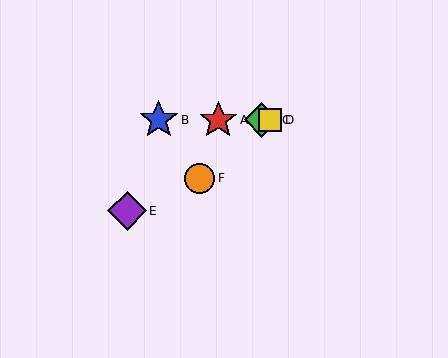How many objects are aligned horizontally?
4 objects (A, B, C, D) are aligned horizontally.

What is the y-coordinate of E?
Object E is at y≈211.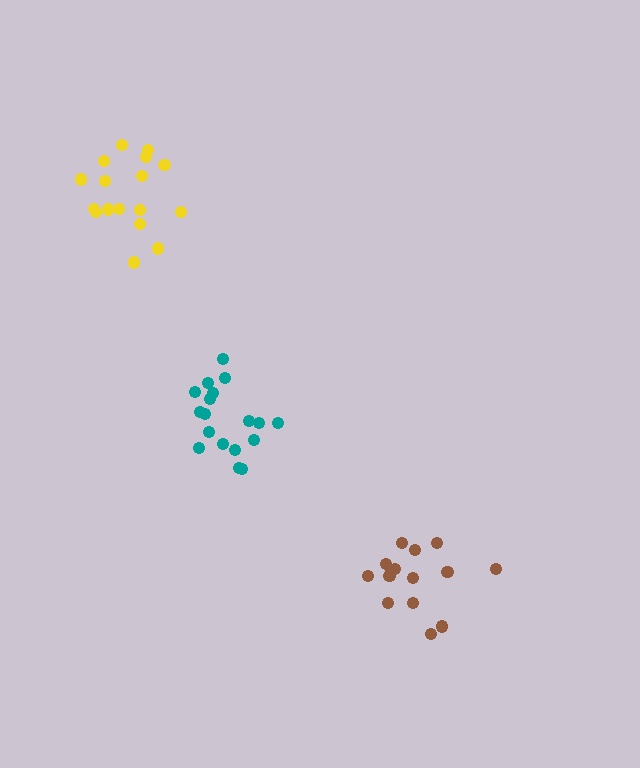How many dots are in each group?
Group 1: 15 dots, Group 2: 18 dots, Group 3: 17 dots (50 total).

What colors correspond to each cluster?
The clusters are colored: brown, teal, yellow.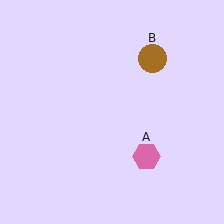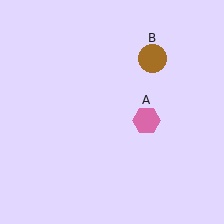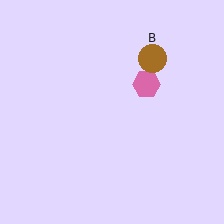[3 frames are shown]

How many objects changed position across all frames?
1 object changed position: pink hexagon (object A).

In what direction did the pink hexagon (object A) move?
The pink hexagon (object A) moved up.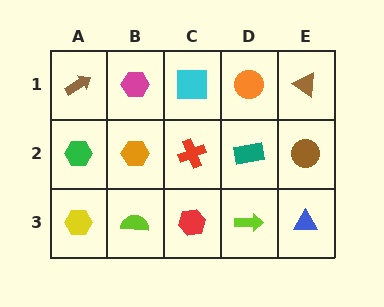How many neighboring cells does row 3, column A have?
2.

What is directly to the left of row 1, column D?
A cyan square.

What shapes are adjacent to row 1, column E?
A brown circle (row 2, column E), an orange circle (row 1, column D).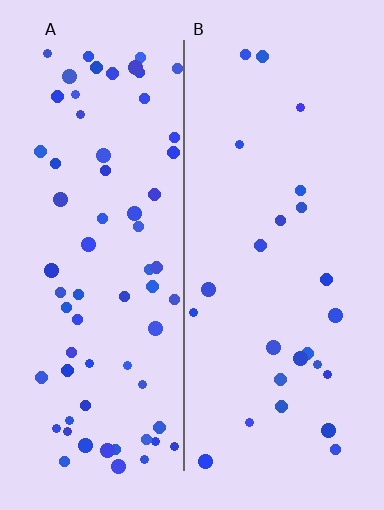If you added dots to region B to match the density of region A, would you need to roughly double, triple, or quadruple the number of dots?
Approximately triple.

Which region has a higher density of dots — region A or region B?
A (the left).